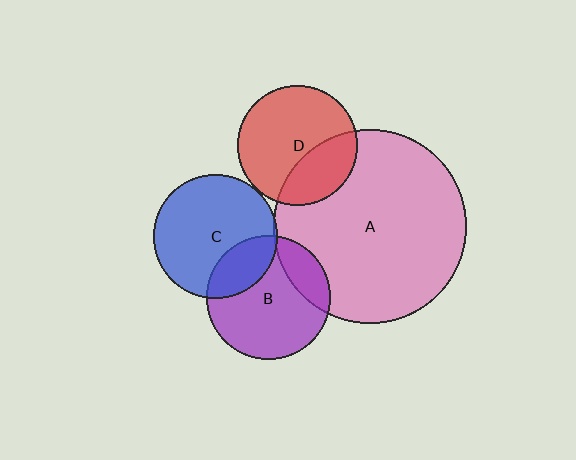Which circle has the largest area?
Circle A (pink).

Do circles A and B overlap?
Yes.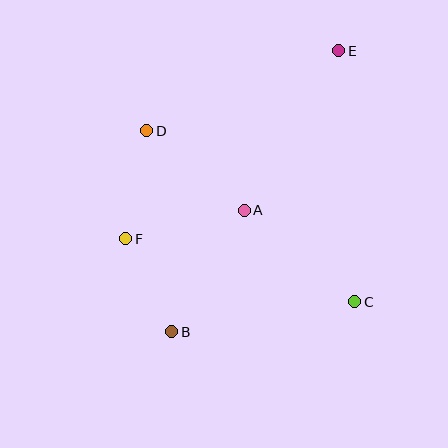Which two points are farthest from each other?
Points B and E are farthest from each other.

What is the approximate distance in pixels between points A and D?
The distance between A and D is approximately 126 pixels.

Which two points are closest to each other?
Points B and F are closest to each other.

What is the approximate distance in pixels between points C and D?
The distance between C and D is approximately 270 pixels.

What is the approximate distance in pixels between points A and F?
The distance between A and F is approximately 122 pixels.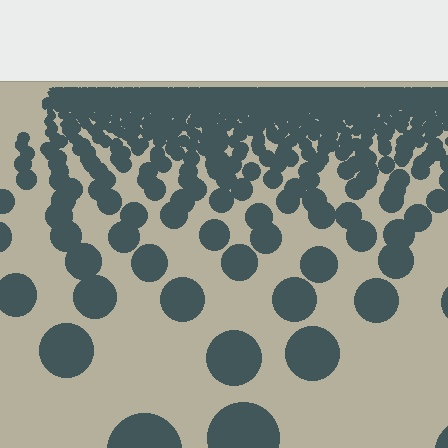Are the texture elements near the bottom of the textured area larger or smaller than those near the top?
Larger. Near the bottom, elements are closer to the viewer and appear at a bigger on-screen size.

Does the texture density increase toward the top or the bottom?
Density increases toward the top.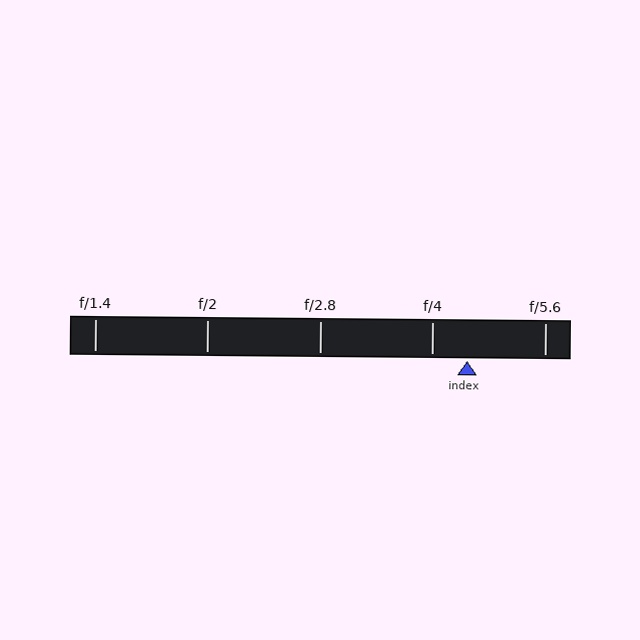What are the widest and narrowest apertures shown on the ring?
The widest aperture shown is f/1.4 and the narrowest is f/5.6.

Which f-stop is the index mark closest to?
The index mark is closest to f/4.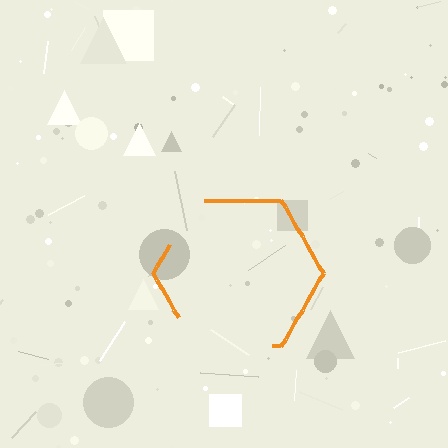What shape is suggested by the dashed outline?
The dashed outline suggests a hexagon.